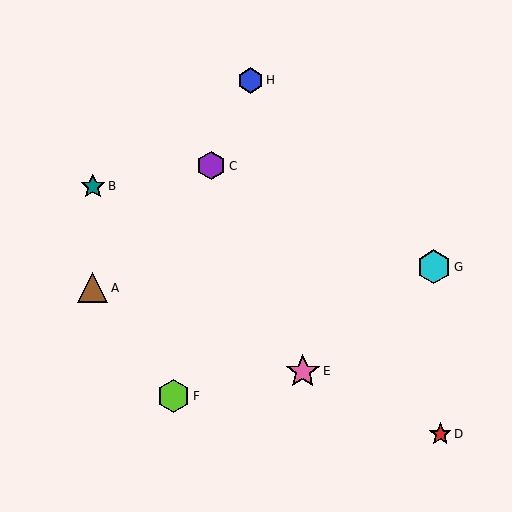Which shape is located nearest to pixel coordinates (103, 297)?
The brown triangle (labeled A) at (92, 288) is nearest to that location.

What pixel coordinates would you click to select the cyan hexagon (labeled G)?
Click at (434, 267) to select the cyan hexagon G.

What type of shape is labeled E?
Shape E is a pink star.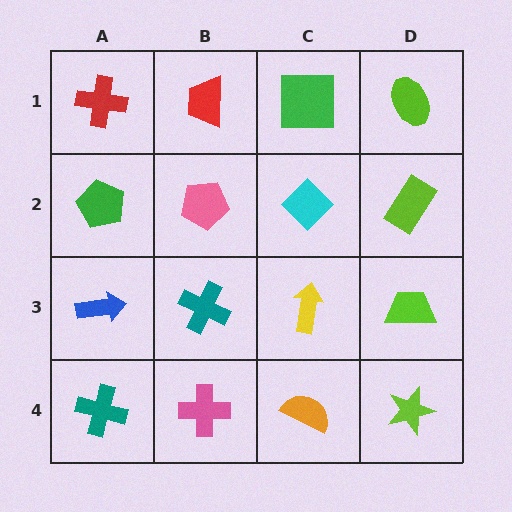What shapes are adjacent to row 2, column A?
A red cross (row 1, column A), a blue arrow (row 3, column A), a pink pentagon (row 2, column B).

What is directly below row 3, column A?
A teal cross.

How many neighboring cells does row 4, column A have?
2.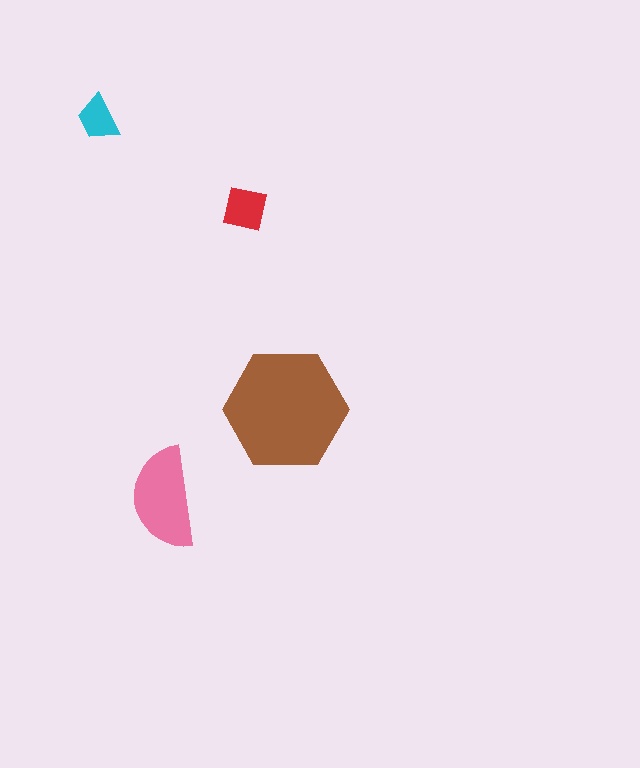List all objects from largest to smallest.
The brown hexagon, the pink semicircle, the red square, the cyan trapezoid.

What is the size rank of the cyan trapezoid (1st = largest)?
4th.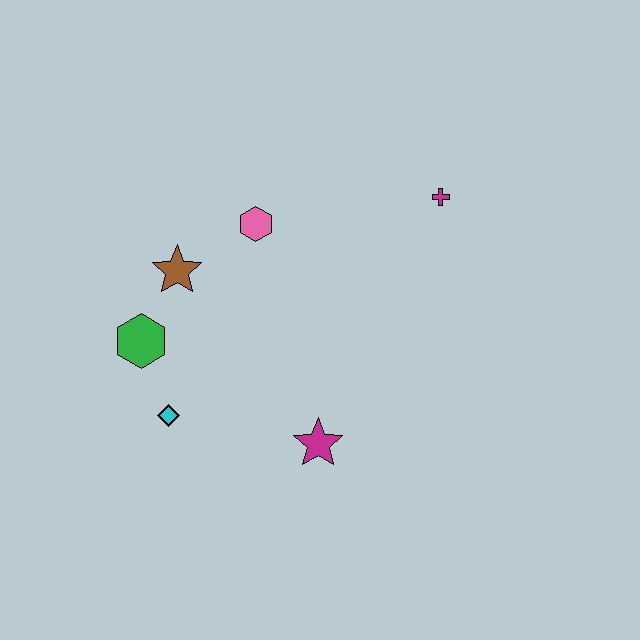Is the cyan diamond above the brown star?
No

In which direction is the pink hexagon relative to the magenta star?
The pink hexagon is above the magenta star.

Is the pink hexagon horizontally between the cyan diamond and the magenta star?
Yes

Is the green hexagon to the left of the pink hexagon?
Yes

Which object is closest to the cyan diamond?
The green hexagon is closest to the cyan diamond.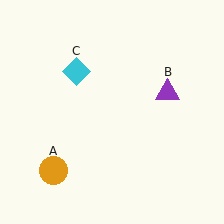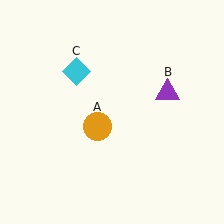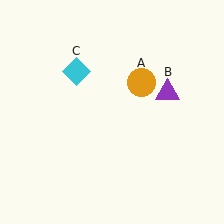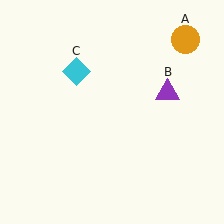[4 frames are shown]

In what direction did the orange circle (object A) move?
The orange circle (object A) moved up and to the right.